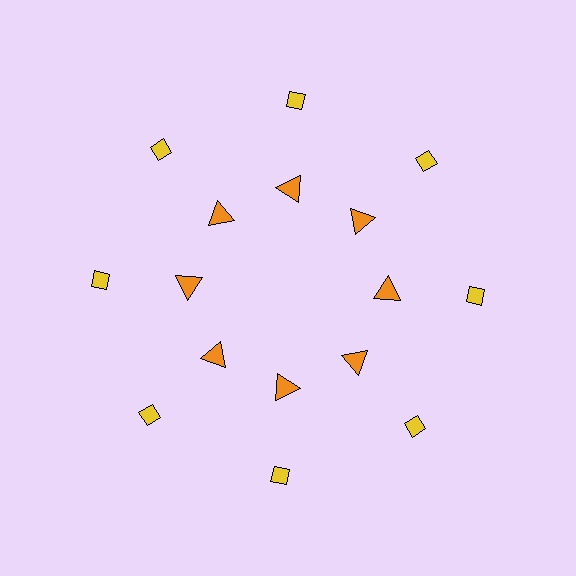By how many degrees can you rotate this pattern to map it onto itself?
The pattern maps onto itself every 45 degrees of rotation.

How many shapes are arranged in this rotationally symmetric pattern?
There are 16 shapes, arranged in 8 groups of 2.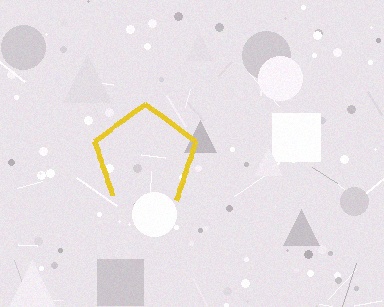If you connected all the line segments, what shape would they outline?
They would outline a pentagon.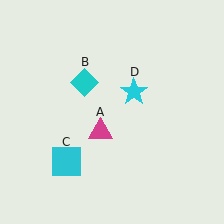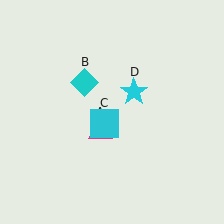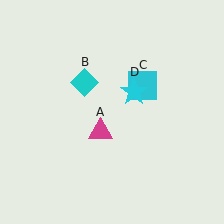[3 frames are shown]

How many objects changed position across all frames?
1 object changed position: cyan square (object C).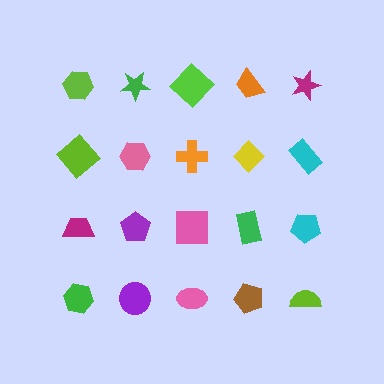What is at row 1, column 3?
A lime diamond.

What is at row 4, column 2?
A purple circle.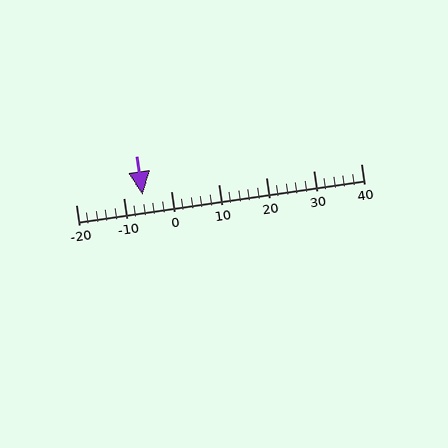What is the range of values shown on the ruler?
The ruler shows values from -20 to 40.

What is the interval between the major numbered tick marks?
The major tick marks are spaced 10 units apart.